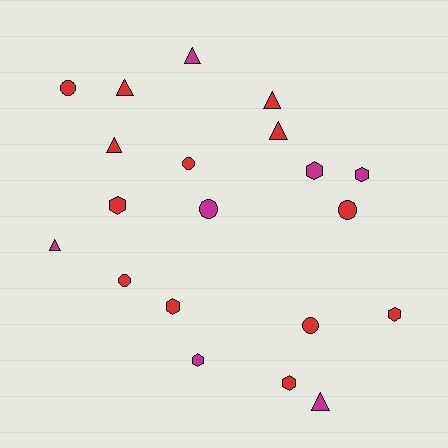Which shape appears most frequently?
Hexagon, with 7 objects.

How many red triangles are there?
There are 4 red triangles.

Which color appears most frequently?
Red, with 13 objects.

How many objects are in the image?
There are 20 objects.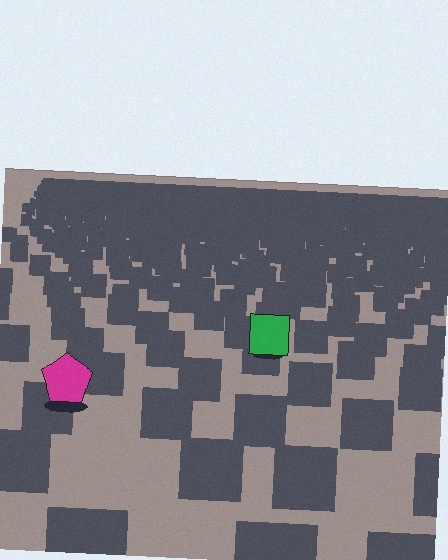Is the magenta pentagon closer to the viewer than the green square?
Yes. The magenta pentagon is closer — you can tell from the texture gradient: the ground texture is coarser near it.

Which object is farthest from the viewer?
The green square is farthest from the viewer. It appears smaller and the ground texture around it is denser.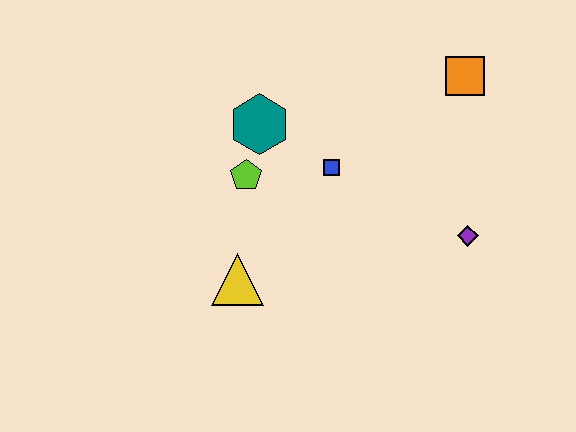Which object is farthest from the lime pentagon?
The orange square is farthest from the lime pentagon.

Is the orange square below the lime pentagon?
No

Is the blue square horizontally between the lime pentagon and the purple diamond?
Yes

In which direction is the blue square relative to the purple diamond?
The blue square is to the left of the purple diamond.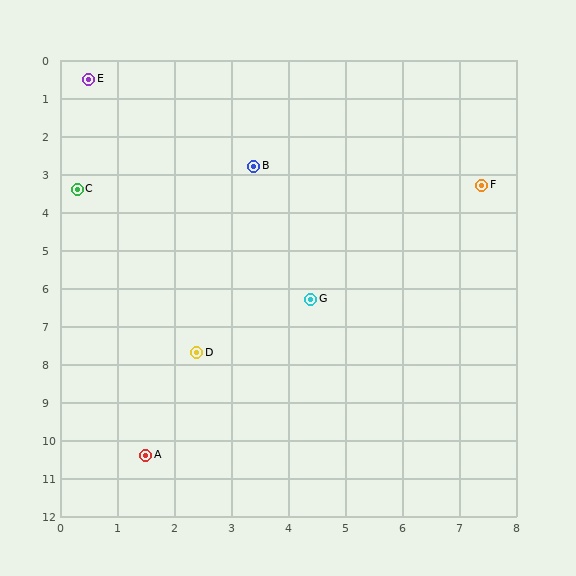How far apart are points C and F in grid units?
Points C and F are about 7.1 grid units apart.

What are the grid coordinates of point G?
Point G is at approximately (4.4, 6.3).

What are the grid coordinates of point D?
Point D is at approximately (2.4, 7.7).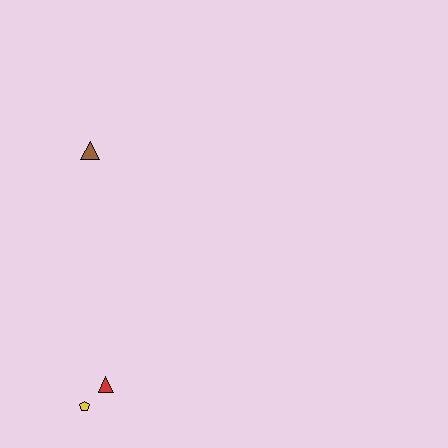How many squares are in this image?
There are no squares.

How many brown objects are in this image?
There is 1 brown object.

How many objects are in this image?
There are 3 objects.